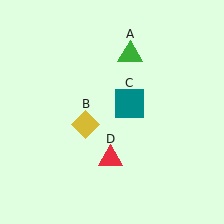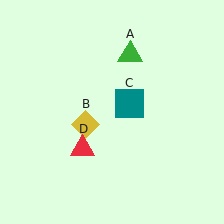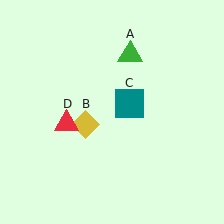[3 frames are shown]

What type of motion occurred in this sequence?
The red triangle (object D) rotated clockwise around the center of the scene.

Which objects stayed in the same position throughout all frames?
Green triangle (object A) and yellow diamond (object B) and teal square (object C) remained stationary.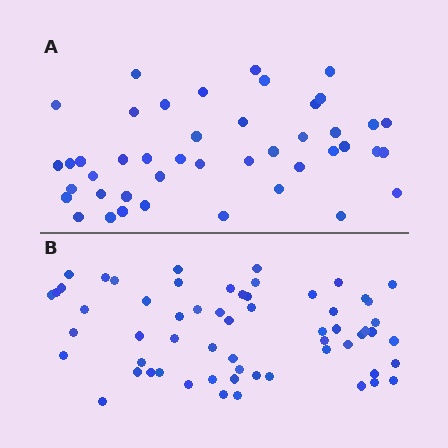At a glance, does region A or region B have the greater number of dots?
Region B (the bottom region) has more dots.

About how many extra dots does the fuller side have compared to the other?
Region B has approximately 15 more dots than region A.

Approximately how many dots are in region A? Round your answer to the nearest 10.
About 40 dots. (The exact count is 44, which rounds to 40.)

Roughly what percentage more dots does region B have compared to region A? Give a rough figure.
About 35% more.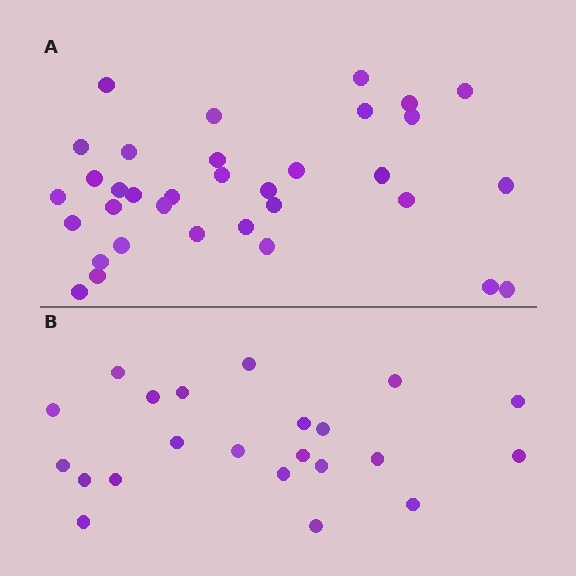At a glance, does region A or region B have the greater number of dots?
Region A (the top region) has more dots.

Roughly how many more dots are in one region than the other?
Region A has roughly 12 or so more dots than region B.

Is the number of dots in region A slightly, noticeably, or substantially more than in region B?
Region A has substantially more. The ratio is roughly 1.5 to 1.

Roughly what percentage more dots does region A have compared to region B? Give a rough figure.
About 55% more.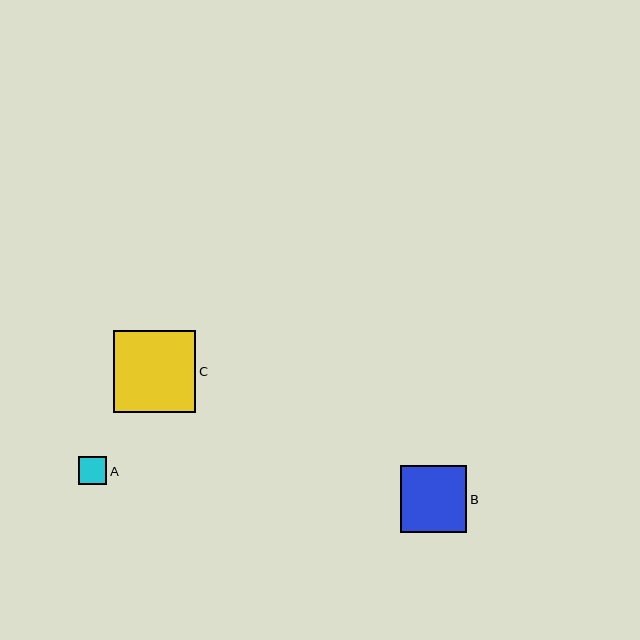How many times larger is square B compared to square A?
Square B is approximately 2.4 times the size of square A.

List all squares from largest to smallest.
From largest to smallest: C, B, A.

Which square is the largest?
Square C is the largest with a size of approximately 82 pixels.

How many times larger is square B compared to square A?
Square B is approximately 2.4 times the size of square A.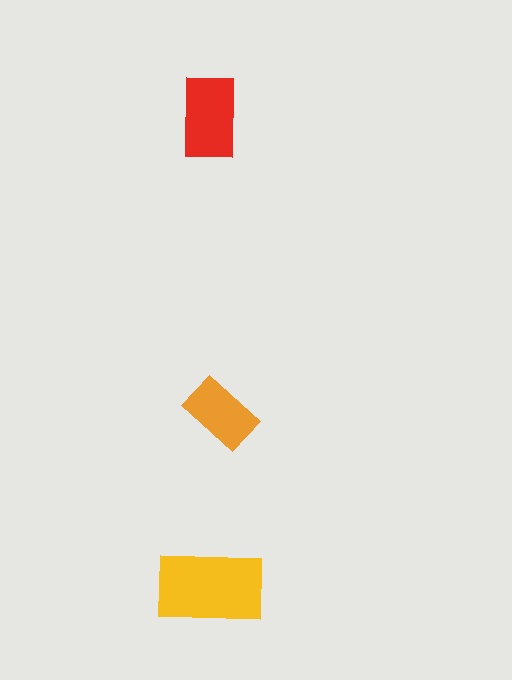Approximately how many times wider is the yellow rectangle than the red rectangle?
About 1.5 times wider.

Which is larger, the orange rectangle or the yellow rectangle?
The yellow one.